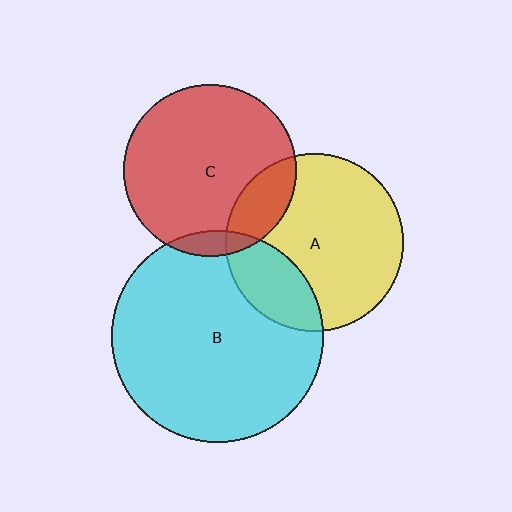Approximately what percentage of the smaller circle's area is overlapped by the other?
Approximately 25%.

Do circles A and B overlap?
Yes.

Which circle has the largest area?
Circle B (cyan).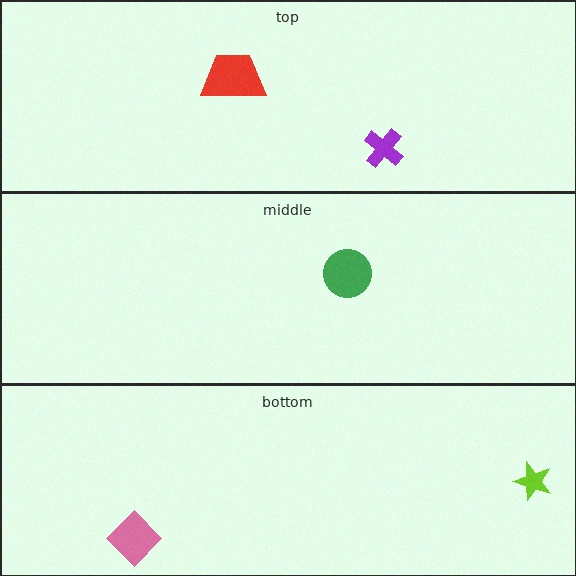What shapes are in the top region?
The red trapezoid, the purple cross.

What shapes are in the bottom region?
The pink diamond, the lime star.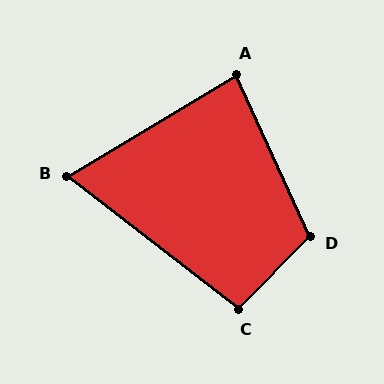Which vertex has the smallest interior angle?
B, at approximately 69 degrees.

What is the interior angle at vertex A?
Approximately 83 degrees (acute).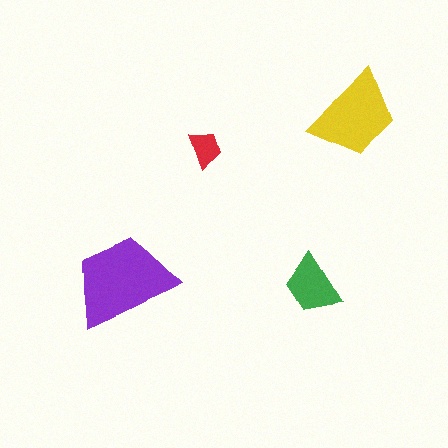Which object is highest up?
The yellow trapezoid is topmost.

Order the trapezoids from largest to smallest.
the purple one, the yellow one, the green one, the red one.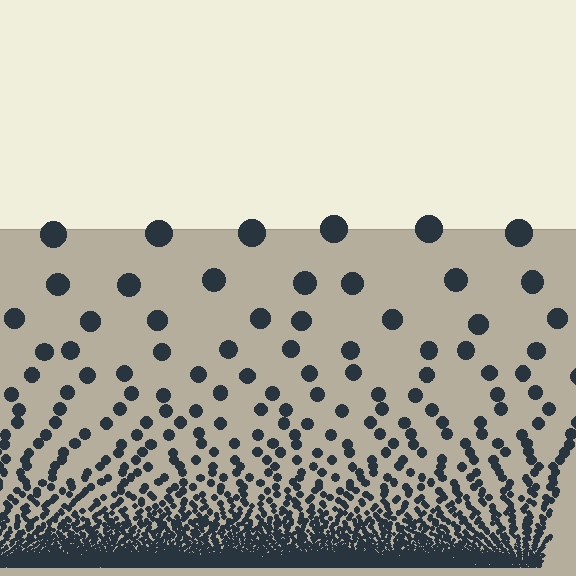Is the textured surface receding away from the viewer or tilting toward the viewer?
The surface appears to tilt toward the viewer. Texture elements get larger and sparser toward the top.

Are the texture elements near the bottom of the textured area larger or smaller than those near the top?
Smaller. The gradient is inverted — elements near the bottom are smaller and denser.